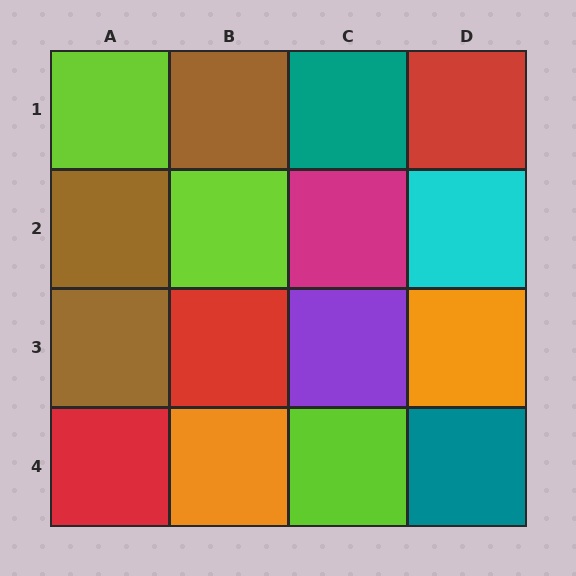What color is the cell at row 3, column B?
Red.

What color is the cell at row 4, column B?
Orange.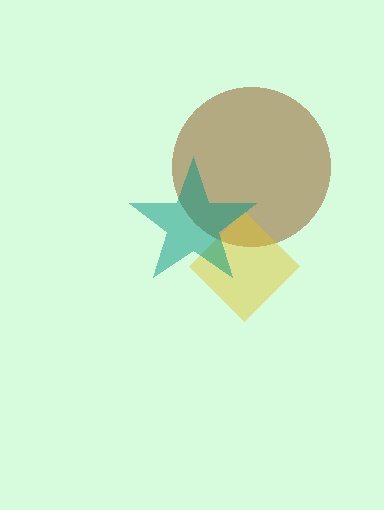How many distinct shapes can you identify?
There are 3 distinct shapes: a brown circle, a yellow diamond, a teal star.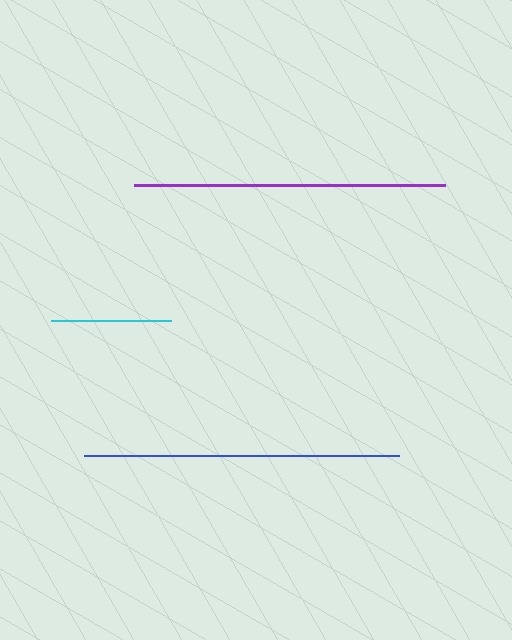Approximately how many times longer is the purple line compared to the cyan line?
The purple line is approximately 2.6 times the length of the cyan line.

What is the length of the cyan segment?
The cyan segment is approximately 120 pixels long.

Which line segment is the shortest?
The cyan line is the shortest at approximately 120 pixels.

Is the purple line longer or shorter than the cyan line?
The purple line is longer than the cyan line.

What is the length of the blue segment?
The blue segment is approximately 315 pixels long.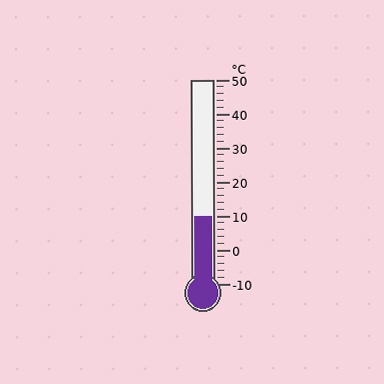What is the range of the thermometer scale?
The thermometer scale ranges from -10°C to 50°C.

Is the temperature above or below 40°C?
The temperature is below 40°C.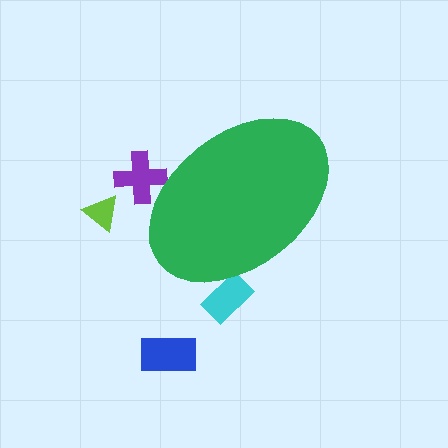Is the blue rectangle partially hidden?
No, the blue rectangle is fully visible.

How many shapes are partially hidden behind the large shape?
2 shapes are partially hidden.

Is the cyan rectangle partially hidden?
Yes, the cyan rectangle is partially hidden behind the green ellipse.